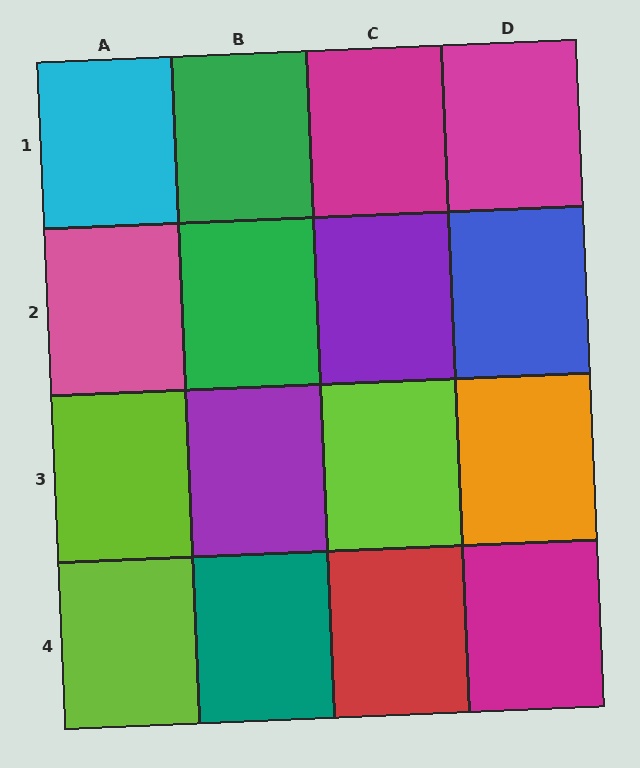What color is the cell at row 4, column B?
Teal.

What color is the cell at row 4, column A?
Lime.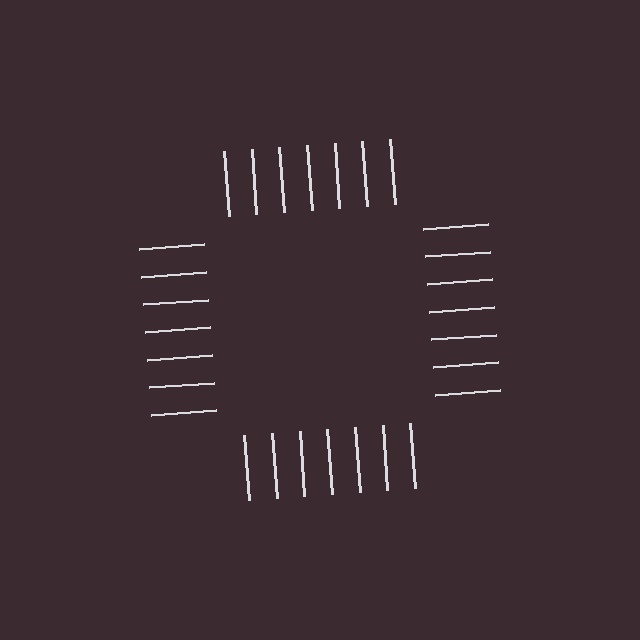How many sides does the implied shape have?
4 sides — the line-ends trace a square.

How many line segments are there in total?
28 — 7 along each of the 4 edges.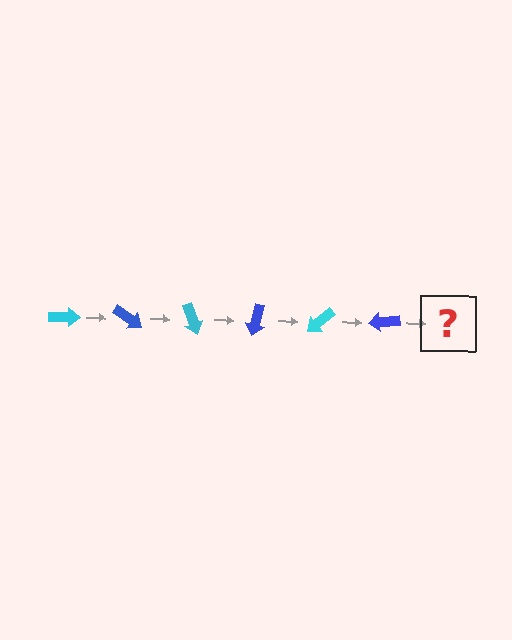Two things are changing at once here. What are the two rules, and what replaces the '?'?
The two rules are that it rotates 35 degrees each step and the color cycles through cyan and blue. The '?' should be a cyan arrow, rotated 210 degrees from the start.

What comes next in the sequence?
The next element should be a cyan arrow, rotated 210 degrees from the start.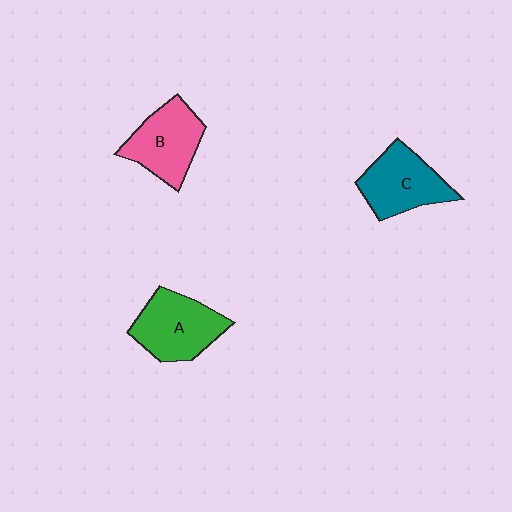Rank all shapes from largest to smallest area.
From largest to smallest: A (green), C (teal), B (pink).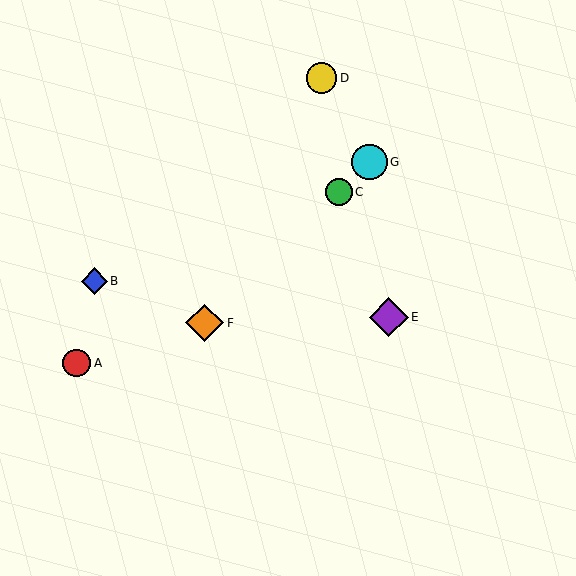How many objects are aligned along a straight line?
3 objects (C, F, G) are aligned along a straight line.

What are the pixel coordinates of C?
Object C is at (339, 192).